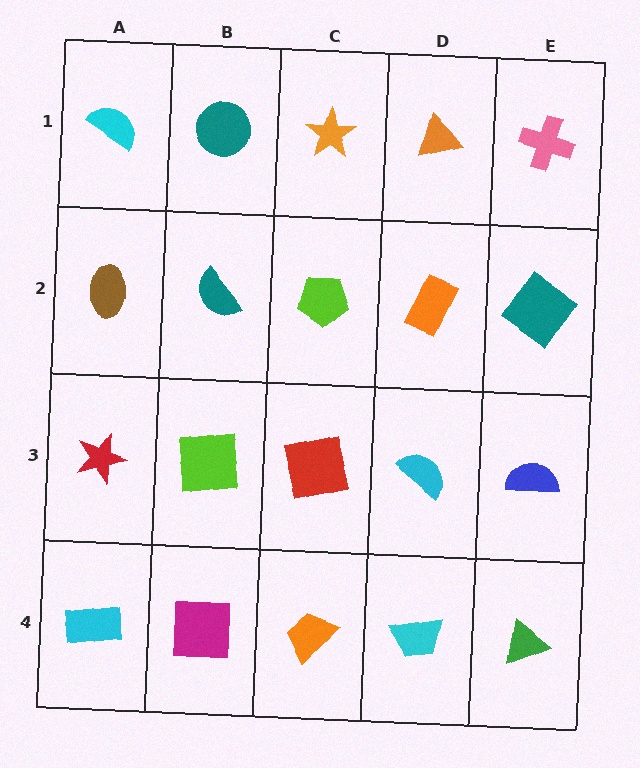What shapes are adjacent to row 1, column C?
A lime pentagon (row 2, column C), a teal circle (row 1, column B), an orange triangle (row 1, column D).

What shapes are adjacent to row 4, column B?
A lime square (row 3, column B), a cyan rectangle (row 4, column A), an orange trapezoid (row 4, column C).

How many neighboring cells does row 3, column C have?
4.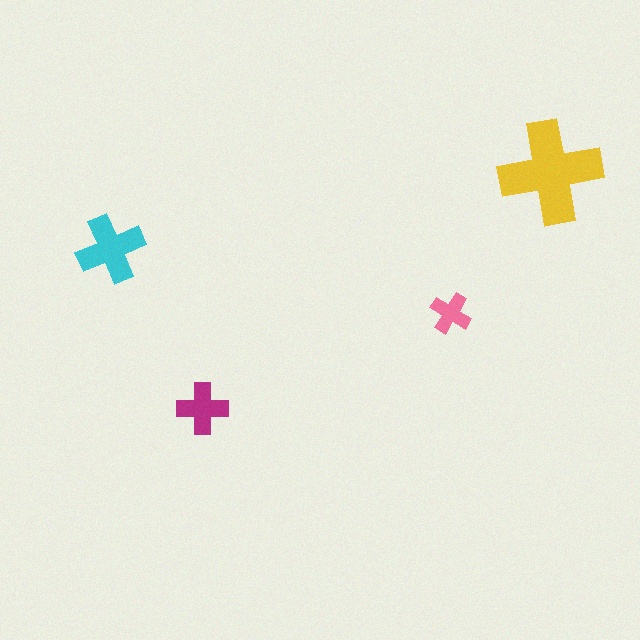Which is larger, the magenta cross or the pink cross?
The magenta one.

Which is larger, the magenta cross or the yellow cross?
The yellow one.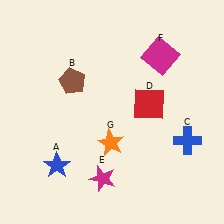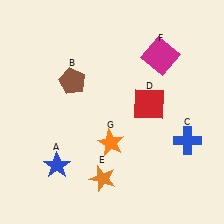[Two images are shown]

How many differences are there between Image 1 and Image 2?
There is 1 difference between the two images.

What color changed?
The star (E) changed from magenta in Image 1 to orange in Image 2.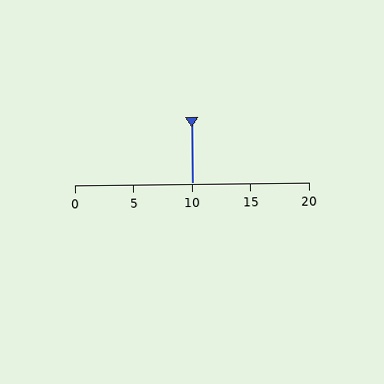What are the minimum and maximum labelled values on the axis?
The axis runs from 0 to 20.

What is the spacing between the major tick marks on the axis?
The major ticks are spaced 5 apart.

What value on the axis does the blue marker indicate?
The marker indicates approximately 10.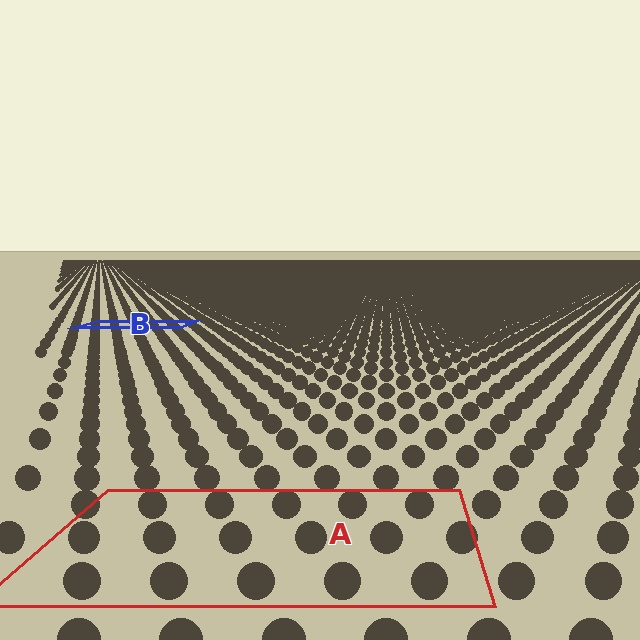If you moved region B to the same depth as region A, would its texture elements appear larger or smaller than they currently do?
They would appear larger. At a closer depth, the same texture elements are projected at a bigger on-screen size.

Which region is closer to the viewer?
Region A is closer. The texture elements there are larger and more spread out.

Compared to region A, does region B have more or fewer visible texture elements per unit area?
Region B has more texture elements per unit area — they are packed more densely because it is farther away.